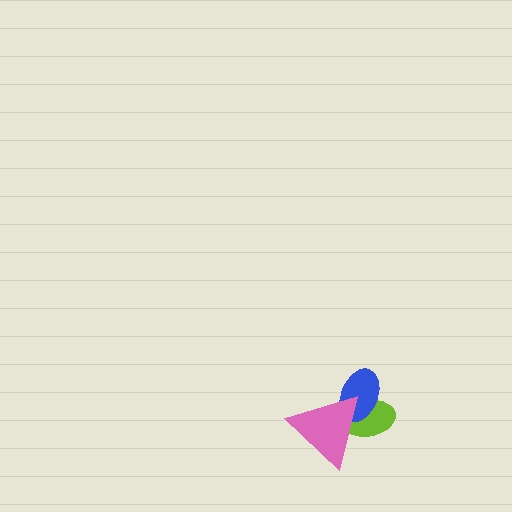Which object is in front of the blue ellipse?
The pink triangle is in front of the blue ellipse.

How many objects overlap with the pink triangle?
2 objects overlap with the pink triangle.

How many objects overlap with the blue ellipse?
2 objects overlap with the blue ellipse.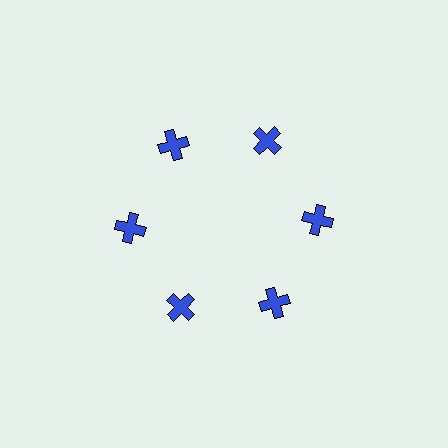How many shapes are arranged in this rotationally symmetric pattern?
There are 6 shapes, arranged in 6 groups of 1.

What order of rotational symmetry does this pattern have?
This pattern has 6-fold rotational symmetry.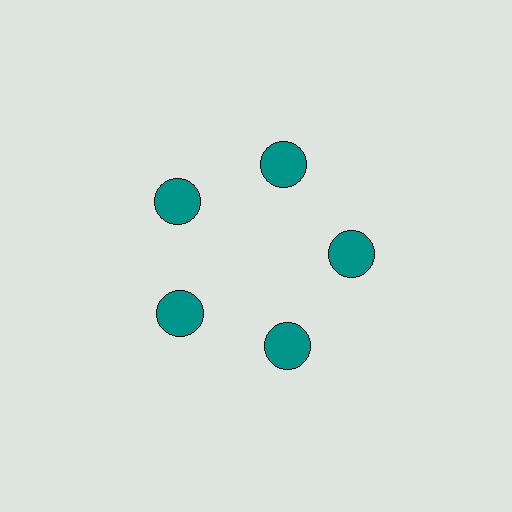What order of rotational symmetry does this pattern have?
This pattern has 5-fold rotational symmetry.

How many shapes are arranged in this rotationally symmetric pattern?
There are 5 shapes, arranged in 5 groups of 1.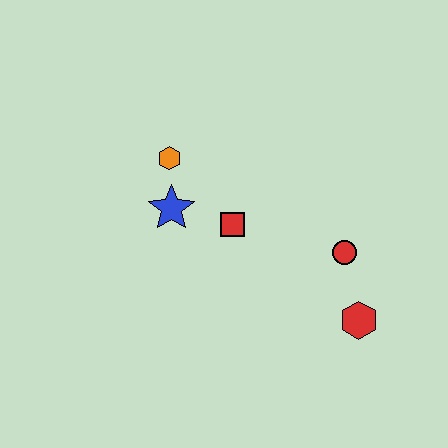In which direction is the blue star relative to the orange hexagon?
The blue star is below the orange hexagon.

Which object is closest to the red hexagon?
The red circle is closest to the red hexagon.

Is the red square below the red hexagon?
No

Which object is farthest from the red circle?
The orange hexagon is farthest from the red circle.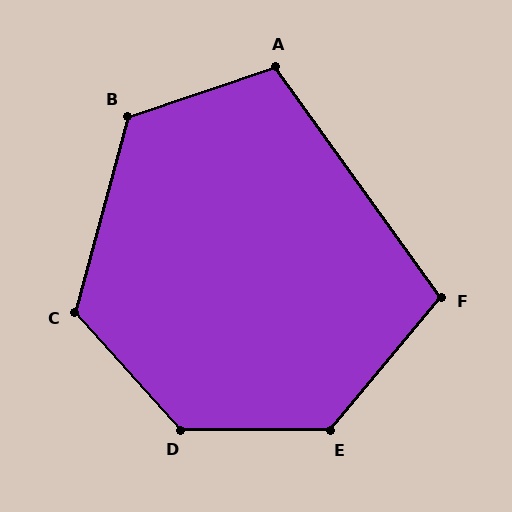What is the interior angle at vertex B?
Approximately 123 degrees (obtuse).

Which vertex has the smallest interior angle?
F, at approximately 105 degrees.